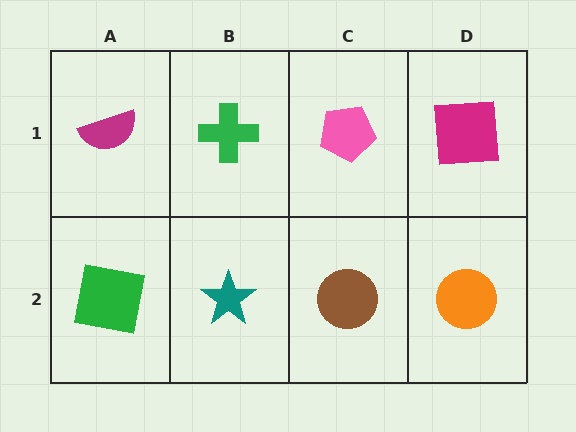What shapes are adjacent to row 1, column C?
A brown circle (row 2, column C), a green cross (row 1, column B), a magenta square (row 1, column D).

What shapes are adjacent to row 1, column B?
A teal star (row 2, column B), a magenta semicircle (row 1, column A), a pink pentagon (row 1, column C).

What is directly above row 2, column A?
A magenta semicircle.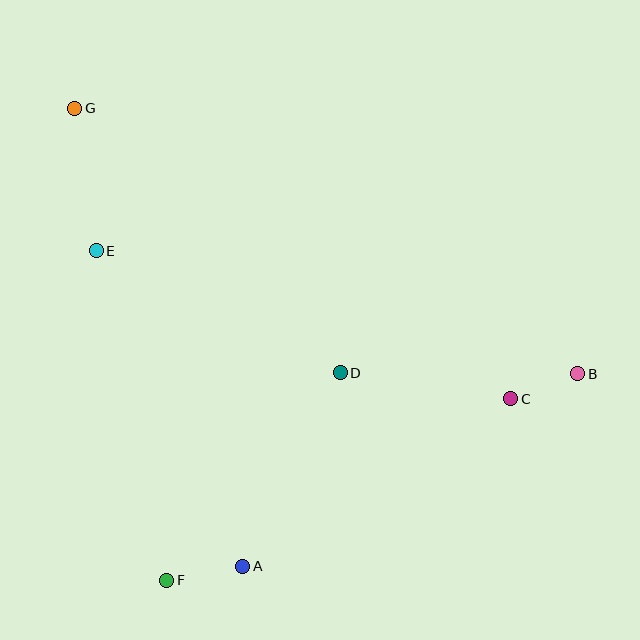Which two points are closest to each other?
Points B and C are closest to each other.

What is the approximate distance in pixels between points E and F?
The distance between E and F is approximately 337 pixels.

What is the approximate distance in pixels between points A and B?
The distance between A and B is approximately 386 pixels.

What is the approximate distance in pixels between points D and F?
The distance between D and F is approximately 270 pixels.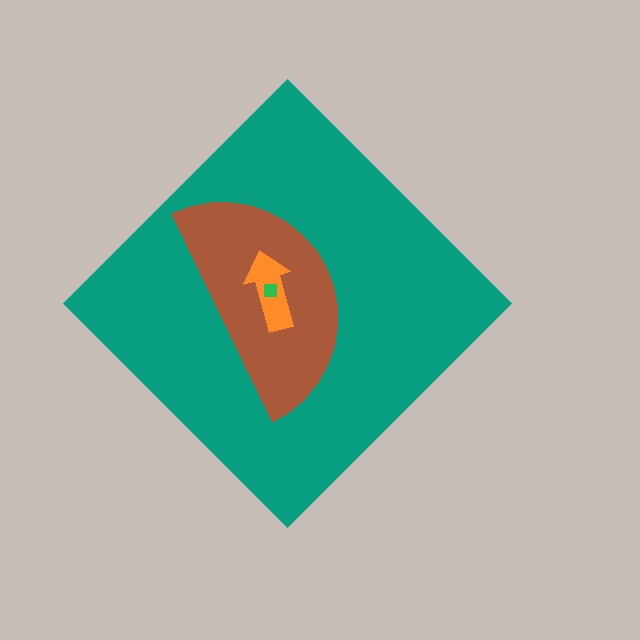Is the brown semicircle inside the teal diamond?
Yes.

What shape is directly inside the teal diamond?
The brown semicircle.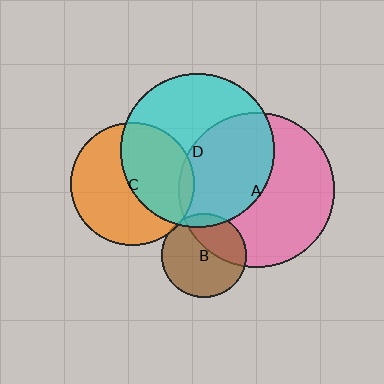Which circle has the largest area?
Circle A (pink).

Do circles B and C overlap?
Yes.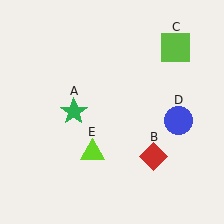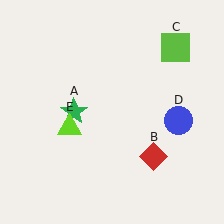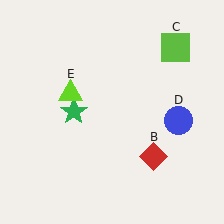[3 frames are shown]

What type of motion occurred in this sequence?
The lime triangle (object E) rotated clockwise around the center of the scene.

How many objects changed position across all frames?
1 object changed position: lime triangle (object E).